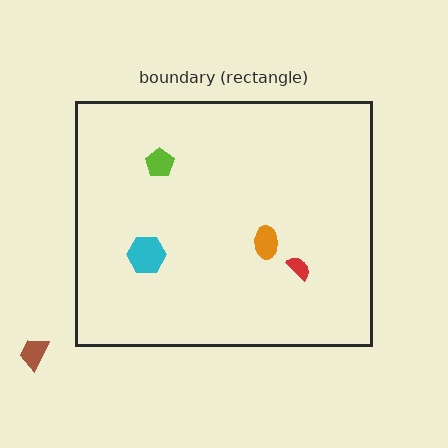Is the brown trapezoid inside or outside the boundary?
Outside.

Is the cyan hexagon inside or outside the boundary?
Inside.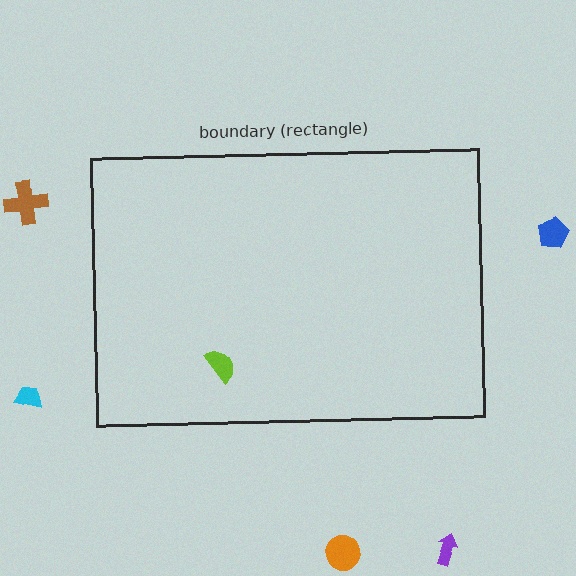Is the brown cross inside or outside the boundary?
Outside.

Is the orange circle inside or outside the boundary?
Outside.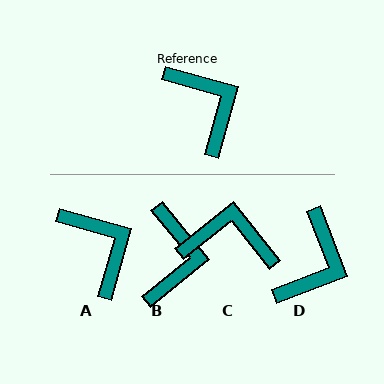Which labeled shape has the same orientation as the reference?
A.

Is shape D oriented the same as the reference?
No, it is off by about 53 degrees.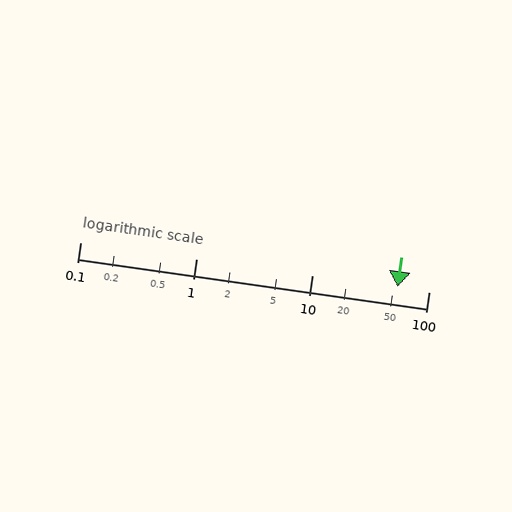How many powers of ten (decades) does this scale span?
The scale spans 3 decades, from 0.1 to 100.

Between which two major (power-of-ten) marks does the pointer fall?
The pointer is between 10 and 100.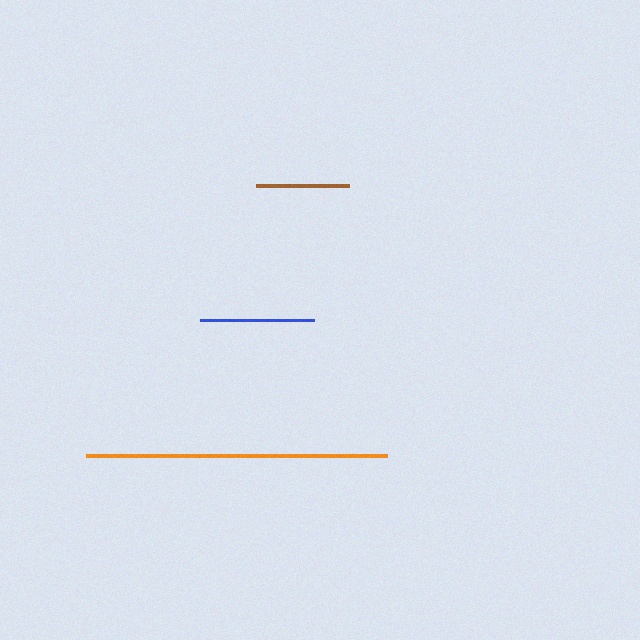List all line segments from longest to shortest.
From longest to shortest: orange, blue, brown.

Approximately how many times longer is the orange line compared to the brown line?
The orange line is approximately 3.2 times the length of the brown line.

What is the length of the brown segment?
The brown segment is approximately 93 pixels long.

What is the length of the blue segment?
The blue segment is approximately 114 pixels long.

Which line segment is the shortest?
The brown line is the shortest at approximately 93 pixels.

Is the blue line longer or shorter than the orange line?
The orange line is longer than the blue line.